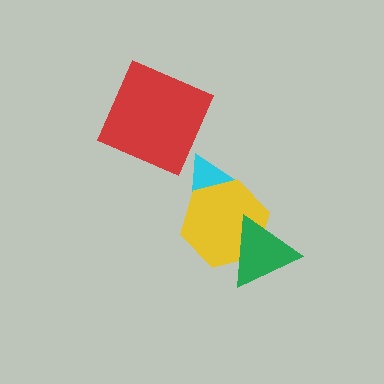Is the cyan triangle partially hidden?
Yes, it is partially covered by another shape.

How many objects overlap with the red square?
0 objects overlap with the red square.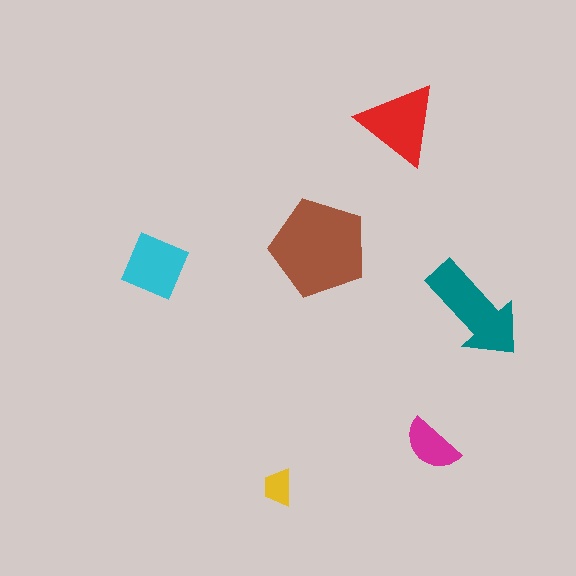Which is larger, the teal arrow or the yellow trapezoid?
The teal arrow.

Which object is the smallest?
The yellow trapezoid.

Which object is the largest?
The brown pentagon.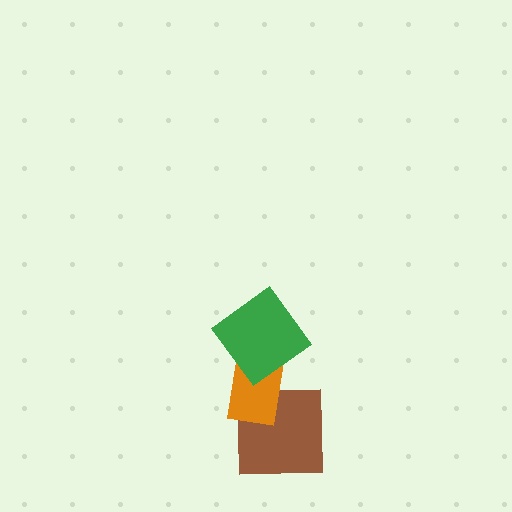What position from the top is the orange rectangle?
The orange rectangle is 2nd from the top.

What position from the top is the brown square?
The brown square is 3rd from the top.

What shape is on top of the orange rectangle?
The green diamond is on top of the orange rectangle.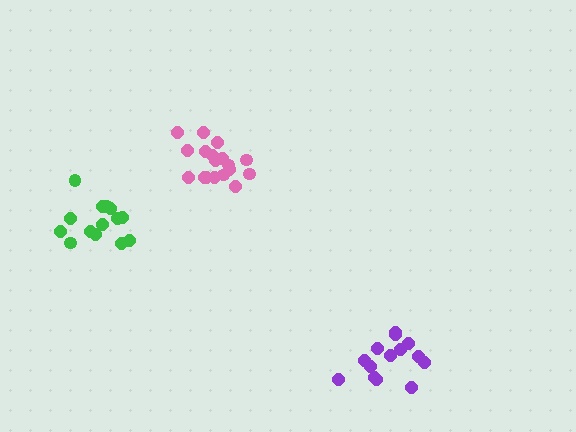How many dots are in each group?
Group 1: 14 dots, Group 2: 14 dots, Group 3: 19 dots (47 total).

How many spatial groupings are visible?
There are 3 spatial groupings.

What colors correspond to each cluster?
The clusters are colored: purple, green, pink.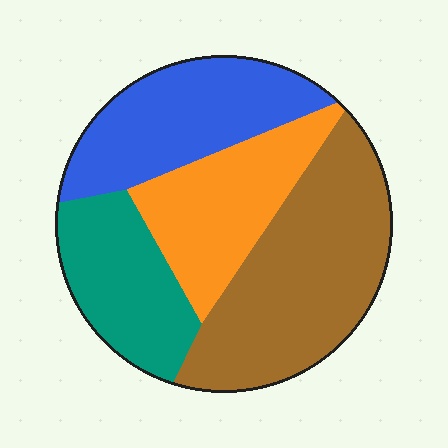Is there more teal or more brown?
Brown.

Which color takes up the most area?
Brown, at roughly 35%.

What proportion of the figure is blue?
Blue takes up about one quarter (1/4) of the figure.